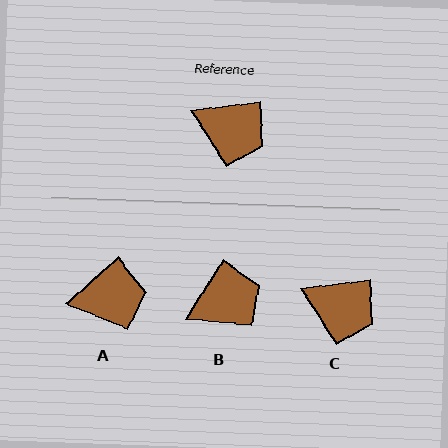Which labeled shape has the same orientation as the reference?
C.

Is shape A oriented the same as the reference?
No, it is off by about 35 degrees.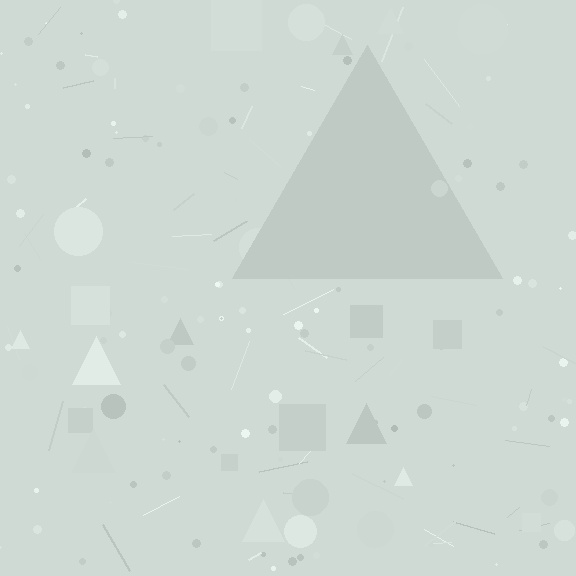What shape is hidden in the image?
A triangle is hidden in the image.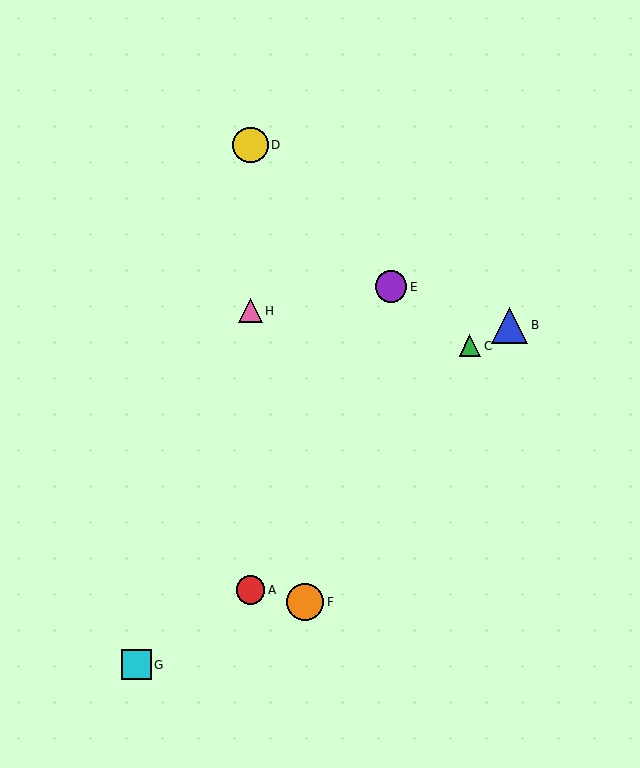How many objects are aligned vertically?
3 objects (A, D, H) are aligned vertically.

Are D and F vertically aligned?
No, D is at x≈251 and F is at x≈305.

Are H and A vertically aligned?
Yes, both are at x≈251.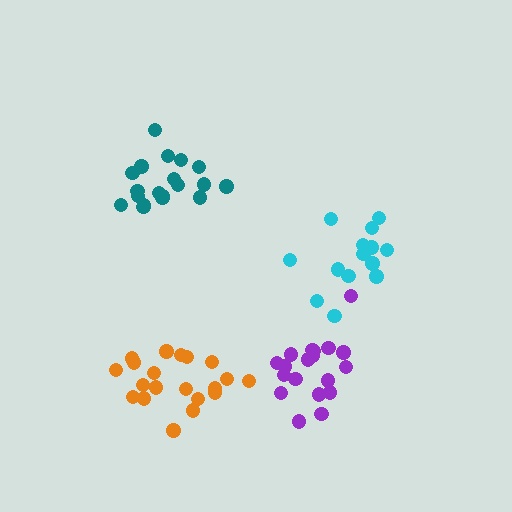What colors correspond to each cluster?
The clusters are colored: teal, purple, orange, cyan.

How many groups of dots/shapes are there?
There are 4 groups.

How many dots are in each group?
Group 1: 19 dots, Group 2: 19 dots, Group 3: 20 dots, Group 4: 14 dots (72 total).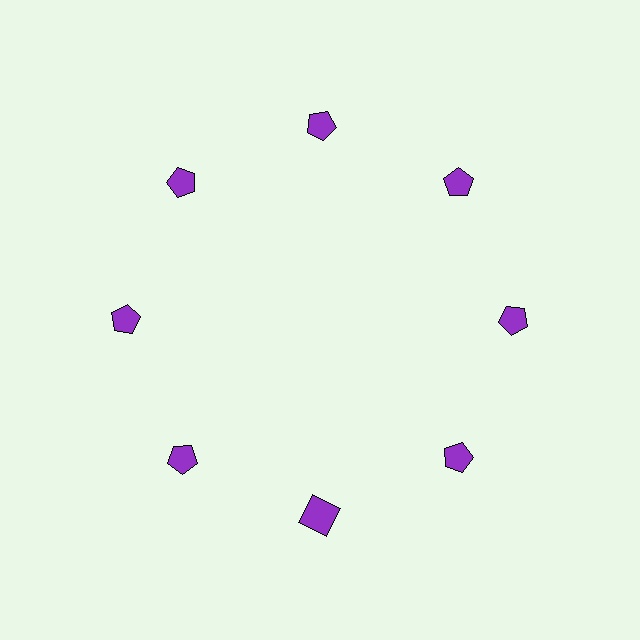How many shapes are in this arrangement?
There are 8 shapes arranged in a ring pattern.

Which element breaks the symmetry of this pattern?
The purple square at roughly the 6 o'clock position breaks the symmetry. All other shapes are purple pentagons.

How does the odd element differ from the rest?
It has a different shape: square instead of pentagon.